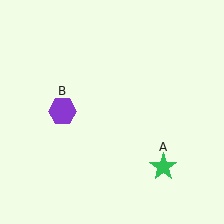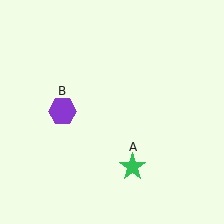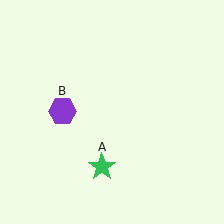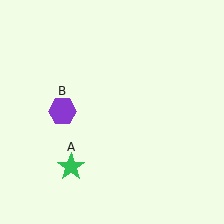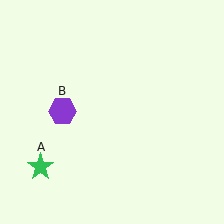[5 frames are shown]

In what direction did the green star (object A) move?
The green star (object A) moved left.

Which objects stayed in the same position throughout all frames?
Purple hexagon (object B) remained stationary.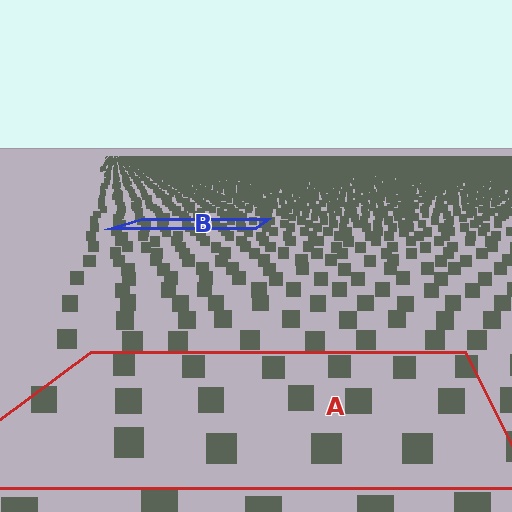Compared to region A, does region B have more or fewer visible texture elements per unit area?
Region B has more texture elements per unit area — they are packed more densely because it is farther away.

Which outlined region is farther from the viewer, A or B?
Region B is farther from the viewer — the texture elements inside it appear smaller and more densely packed.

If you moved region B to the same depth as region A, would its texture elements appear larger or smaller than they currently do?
They would appear larger. At a closer depth, the same texture elements are projected at a bigger on-screen size.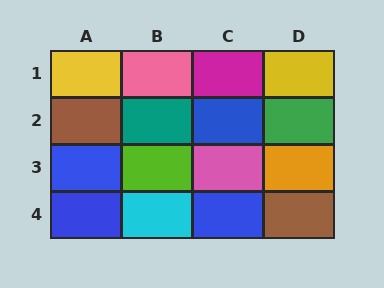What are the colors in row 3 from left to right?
Blue, lime, pink, orange.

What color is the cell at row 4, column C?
Blue.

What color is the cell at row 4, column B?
Cyan.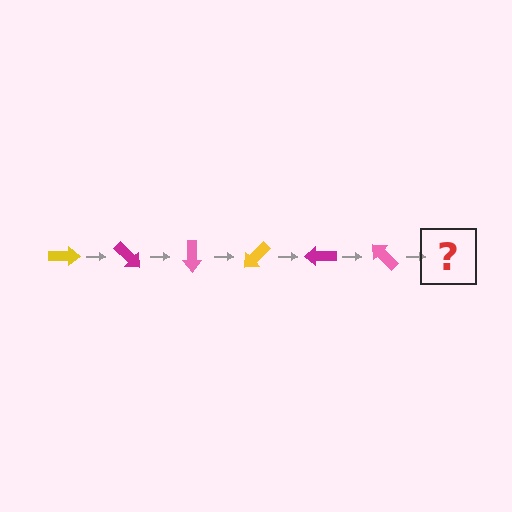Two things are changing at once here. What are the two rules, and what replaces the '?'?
The two rules are that it rotates 45 degrees each step and the color cycles through yellow, magenta, and pink. The '?' should be a yellow arrow, rotated 270 degrees from the start.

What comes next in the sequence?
The next element should be a yellow arrow, rotated 270 degrees from the start.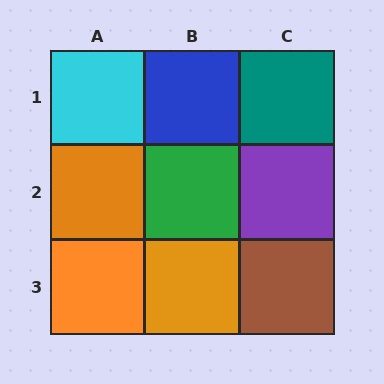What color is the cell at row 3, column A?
Orange.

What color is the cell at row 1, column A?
Cyan.